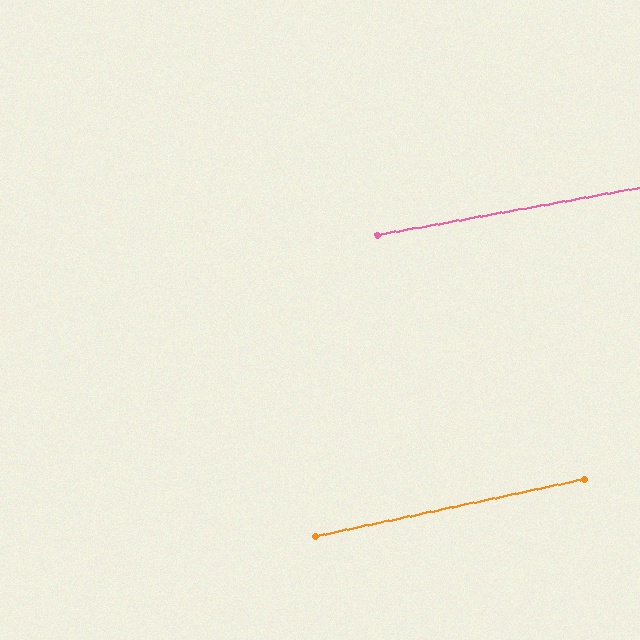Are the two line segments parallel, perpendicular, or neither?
Parallel — their directions differ by only 1.9°.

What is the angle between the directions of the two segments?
Approximately 2 degrees.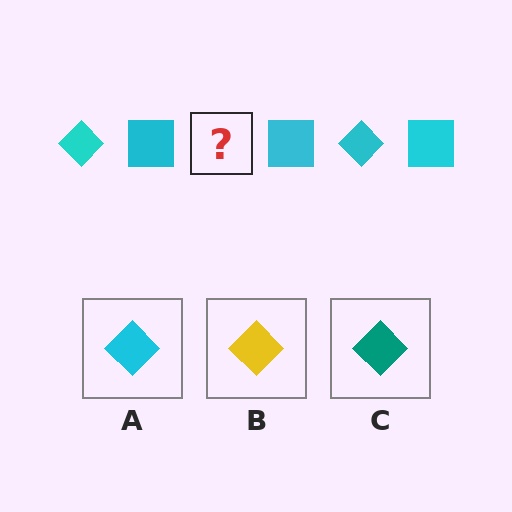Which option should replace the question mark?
Option A.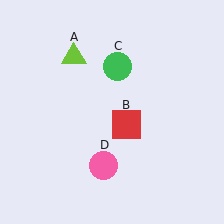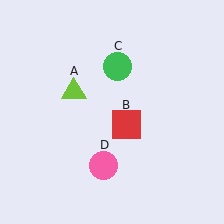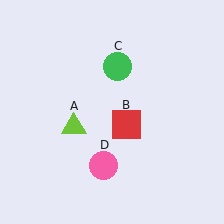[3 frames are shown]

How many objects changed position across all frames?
1 object changed position: lime triangle (object A).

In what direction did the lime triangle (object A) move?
The lime triangle (object A) moved down.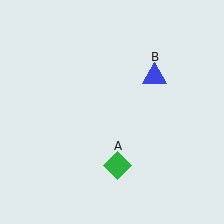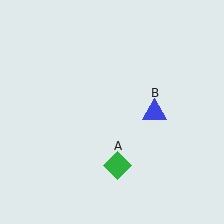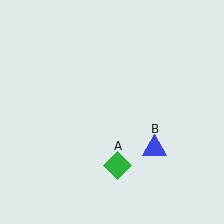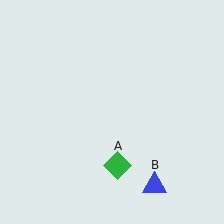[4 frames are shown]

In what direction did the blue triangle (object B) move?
The blue triangle (object B) moved down.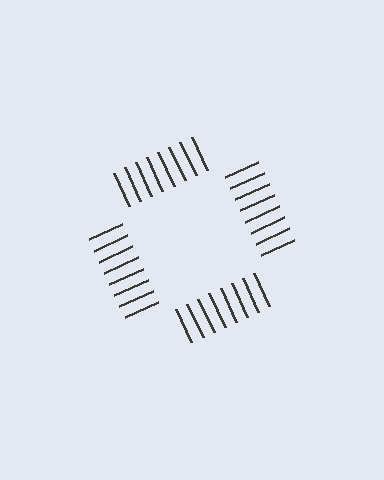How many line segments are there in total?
32 — 8 along each of the 4 edges.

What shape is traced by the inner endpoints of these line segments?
An illusory square — the line segments terminate on its edges but no continuous stroke is drawn.